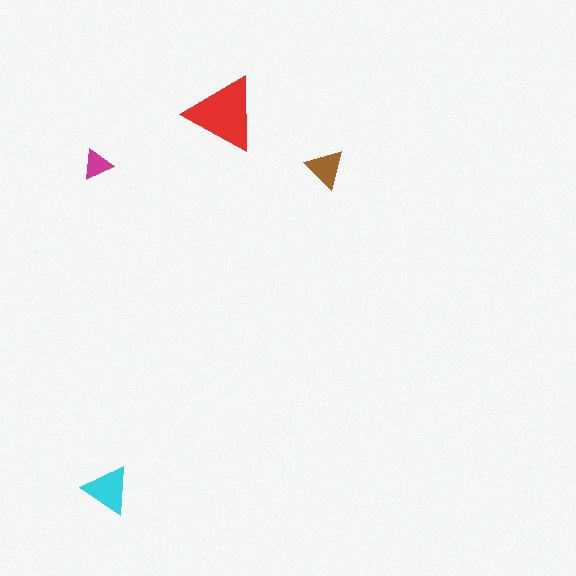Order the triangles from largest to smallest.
the red one, the cyan one, the brown one, the magenta one.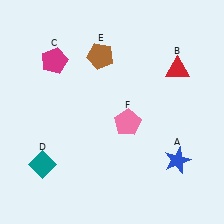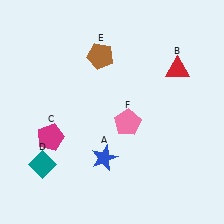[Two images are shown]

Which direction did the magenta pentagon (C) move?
The magenta pentagon (C) moved down.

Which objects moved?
The objects that moved are: the blue star (A), the magenta pentagon (C).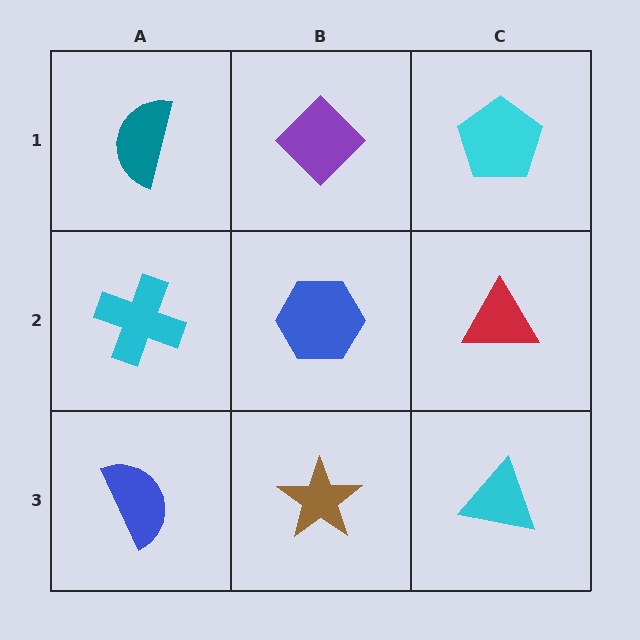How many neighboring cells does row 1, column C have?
2.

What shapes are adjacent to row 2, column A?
A teal semicircle (row 1, column A), a blue semicircle (row 3, column A), a blue hexagon (row 2, column B).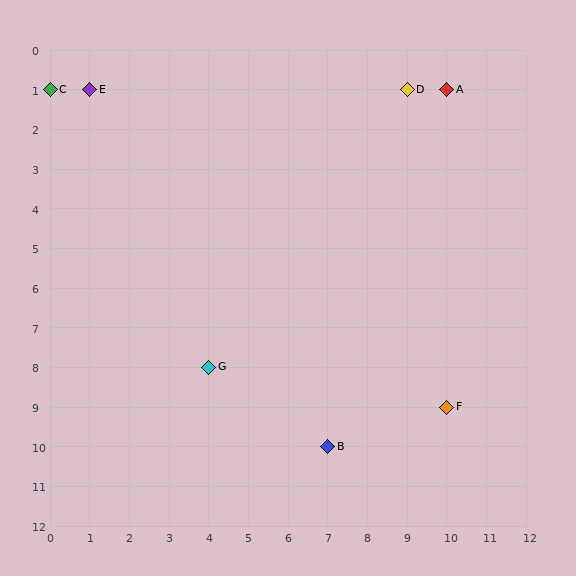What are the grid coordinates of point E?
Point E is at grid coordinates (1, 1).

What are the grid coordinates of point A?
Point A is at grid coordinates (10, 1).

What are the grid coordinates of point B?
Point B is at grid coordinates (7, 10).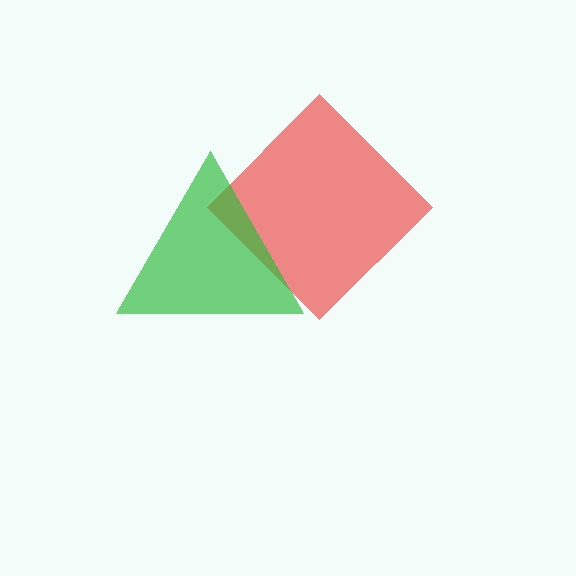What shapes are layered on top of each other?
The layered shapes are: a red diamond, a green triangle.